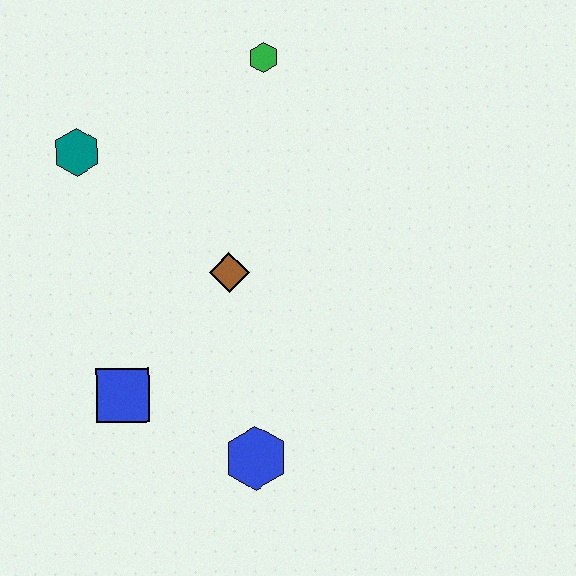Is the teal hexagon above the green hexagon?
No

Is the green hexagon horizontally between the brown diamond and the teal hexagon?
No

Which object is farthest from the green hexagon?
The blue hexagon is farthest from the green hexagon.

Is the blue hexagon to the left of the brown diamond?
No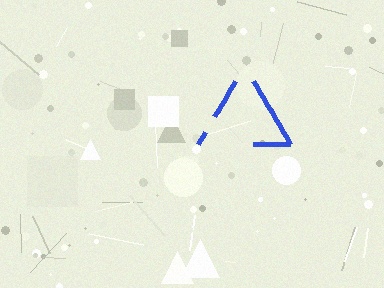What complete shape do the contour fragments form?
The contour fragments form a triangle.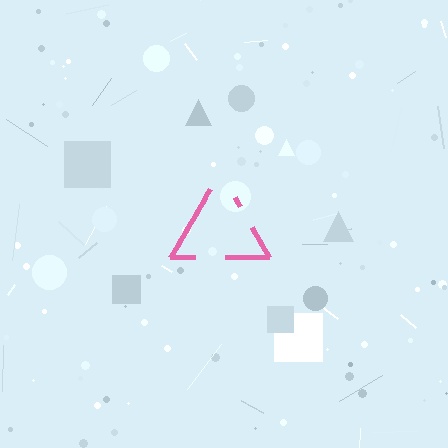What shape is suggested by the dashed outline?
The dashed outline suggests a triangle.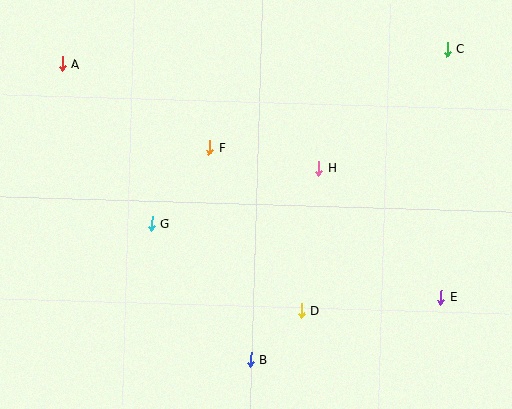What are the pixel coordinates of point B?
Point B is at (251, 360).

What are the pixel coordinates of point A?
Point A is at (63, 64).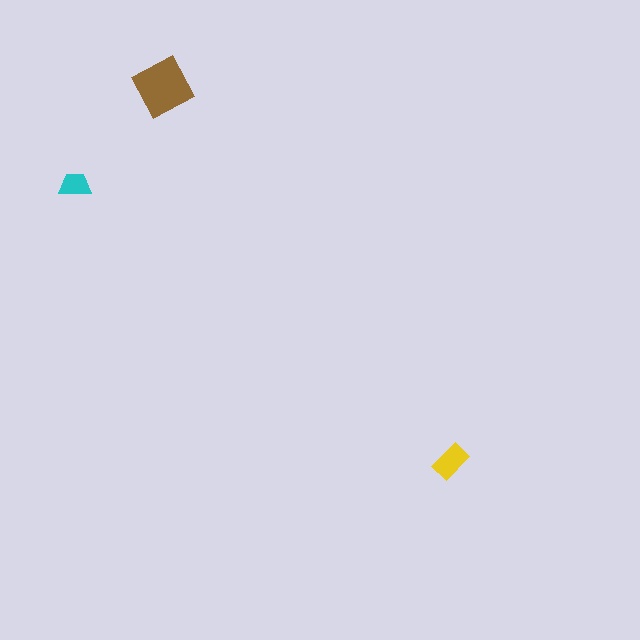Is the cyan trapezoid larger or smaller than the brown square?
Smaller.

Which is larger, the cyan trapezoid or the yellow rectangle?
The yellow rectangle.